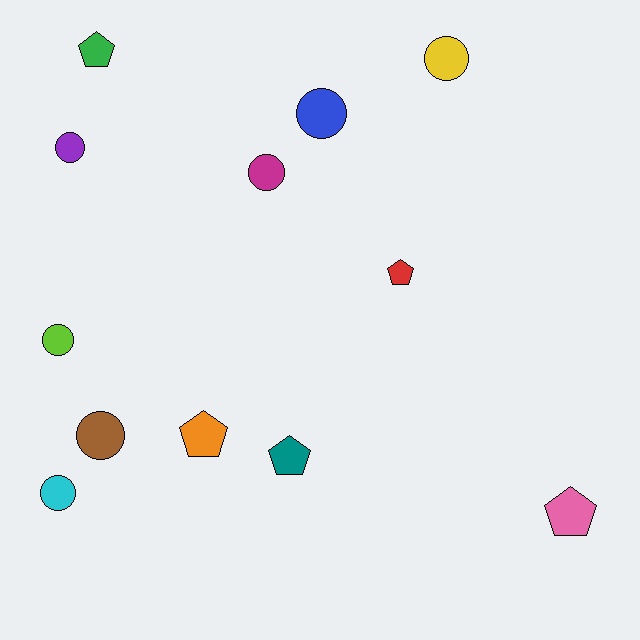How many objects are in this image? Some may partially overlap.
There are 12 objects.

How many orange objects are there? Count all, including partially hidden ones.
There is 1 orange object.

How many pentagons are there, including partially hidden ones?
There are 5 pentagons.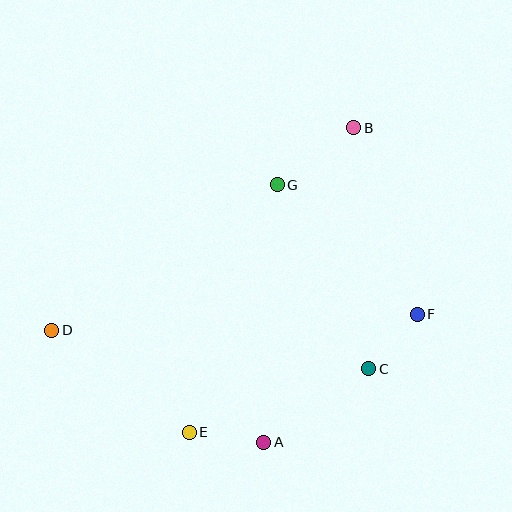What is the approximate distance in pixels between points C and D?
The distance between C and D is approximately 319 pixels.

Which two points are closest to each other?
Points C and F are closest to each other.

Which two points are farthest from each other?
Points D and F are farthest from each other.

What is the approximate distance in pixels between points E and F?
The distance between E and F is approximately 256 pixels.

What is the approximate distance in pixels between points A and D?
The distance between A and D is approximately 240 pixels.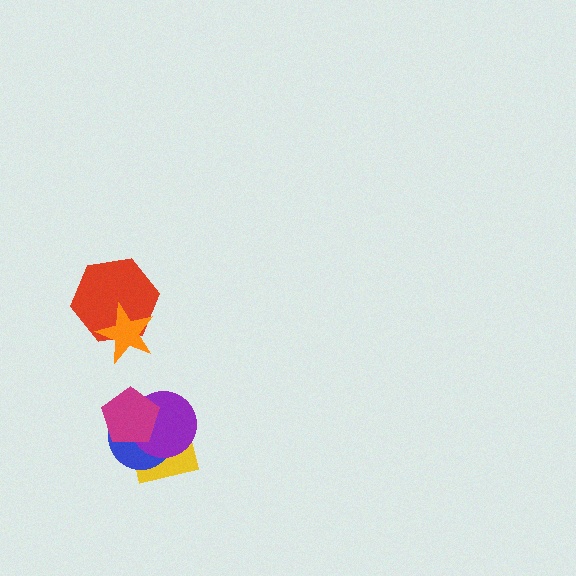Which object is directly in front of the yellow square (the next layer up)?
The blue circle is directly in front of the yellow square.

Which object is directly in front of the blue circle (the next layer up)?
The purple circle is directly in front of the blue circle.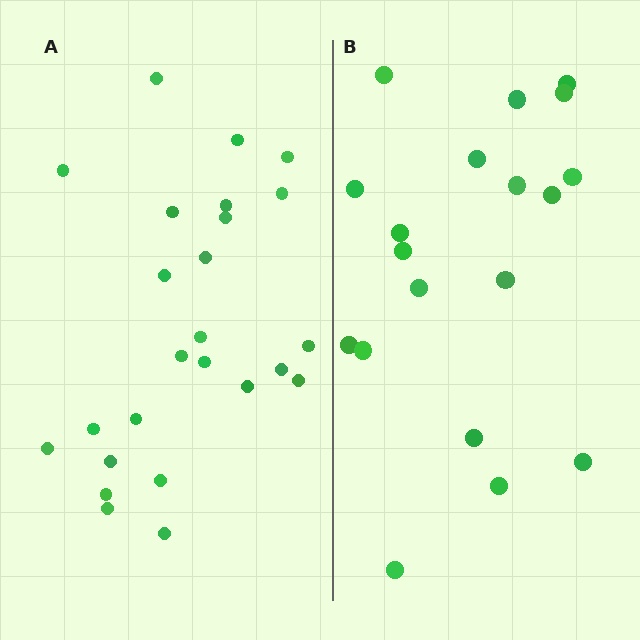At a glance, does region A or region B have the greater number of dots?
Region A (the left region) has more dots.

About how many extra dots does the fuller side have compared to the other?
Region A has about 6 more dots than region B.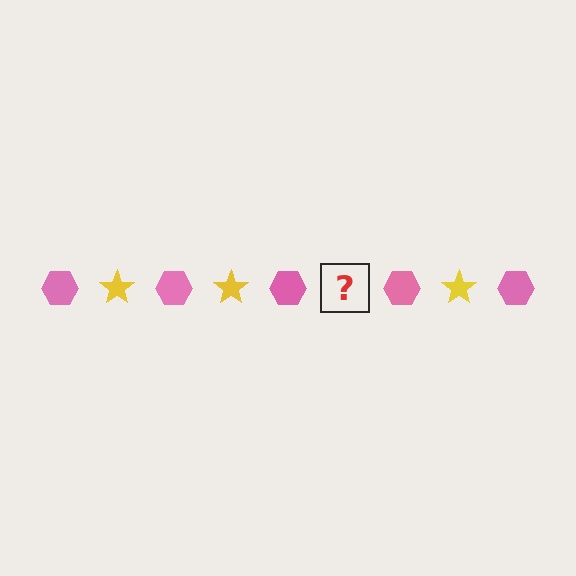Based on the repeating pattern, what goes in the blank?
The blank should be a yellow star.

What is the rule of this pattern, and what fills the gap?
The rule is that the pattern alternates between pink hexagon and yellow star. The gap should be filled with a yellow star.